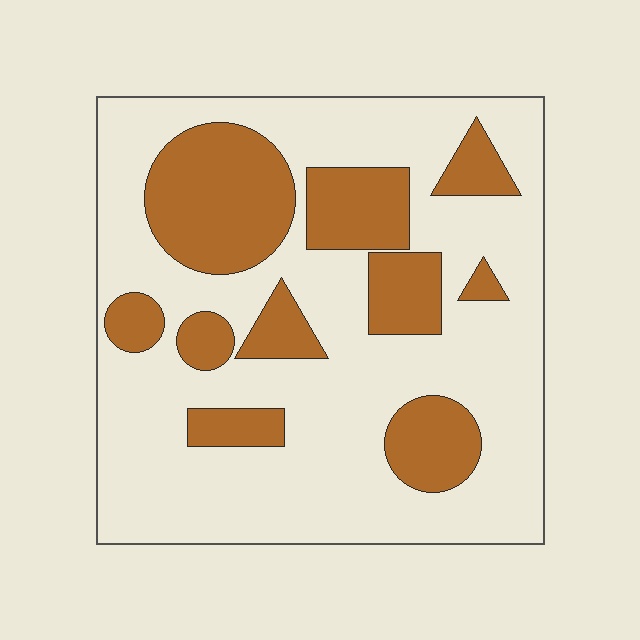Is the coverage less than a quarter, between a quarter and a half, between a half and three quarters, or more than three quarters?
Between a quarter and a half.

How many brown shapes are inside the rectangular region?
10.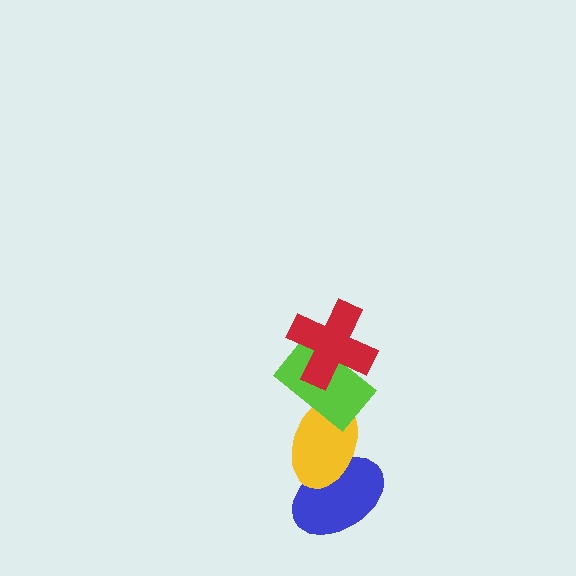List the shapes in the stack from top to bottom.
From top to bottom: the red cross, the lime rectangle, the yellow ellipse, the blue ellipse.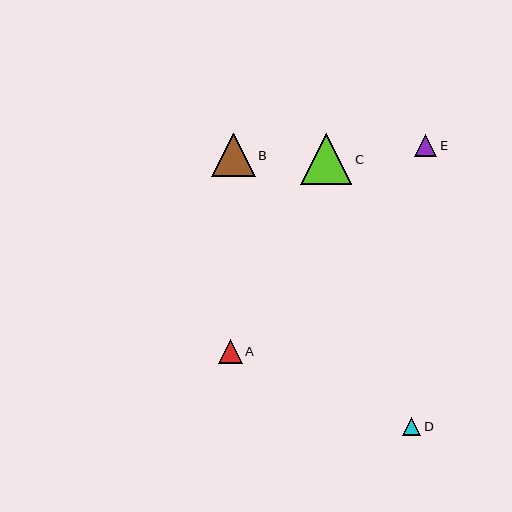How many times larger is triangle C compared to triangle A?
Triangle C is approximately 2.2 times the size of triangle A.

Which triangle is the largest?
Triangle C is the largest with a size of approximately 51 pixels.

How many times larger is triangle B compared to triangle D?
Triangle B is approximately 2.4 times the size of triangle D.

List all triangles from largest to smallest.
From largest to smallest: C, B, A, E, D.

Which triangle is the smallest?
Triangle D is the smallest with a size of approximately 18 pixels.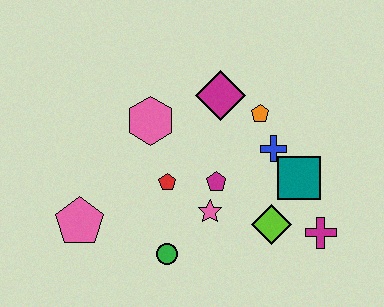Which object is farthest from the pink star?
The pink pentagon is farthest from the pink star.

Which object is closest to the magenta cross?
The lime diamond is closest to the magenta cross.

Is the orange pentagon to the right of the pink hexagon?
Yes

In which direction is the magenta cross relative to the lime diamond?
The magenta cross is to the right of the lime diamond.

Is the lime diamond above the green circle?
Yes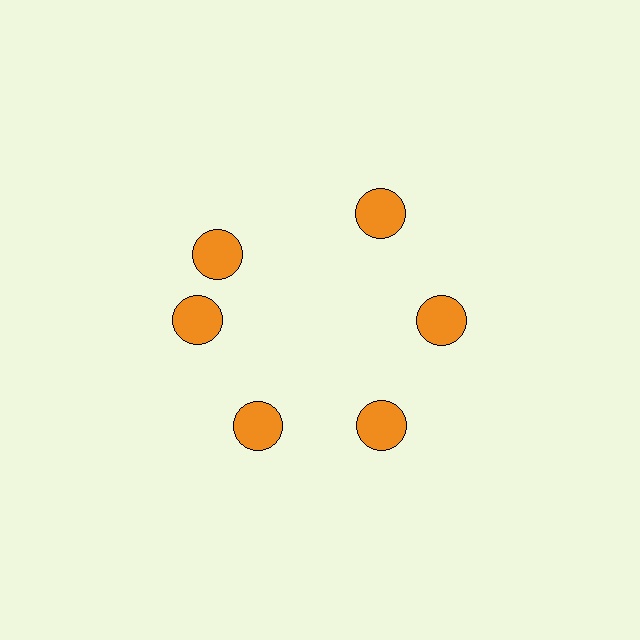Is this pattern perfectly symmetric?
No. The 6 orange circles are arranged in a ring, but one element near the 11 o'clock position is rotated out of alignment along the ring, breaking the 6-fold rotational symmetry.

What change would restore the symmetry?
The symmetry would be restored by rotating it back into even spacing with its neighbors so that all 6 circles sit at equal angles and equal distance from the center.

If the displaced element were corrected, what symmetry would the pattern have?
It would have 6-fold rotational symmetry — the pattern would map onto itself every 60 degrees.